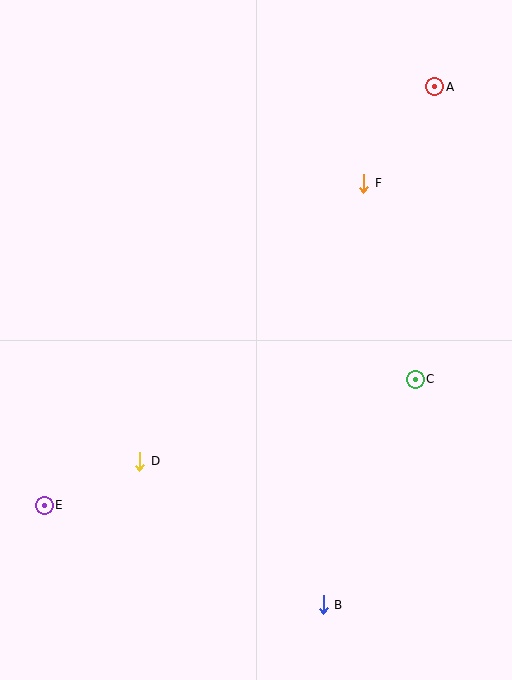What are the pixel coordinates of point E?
Point E is at (44, 505).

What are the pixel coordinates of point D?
Point D is at (140, 461).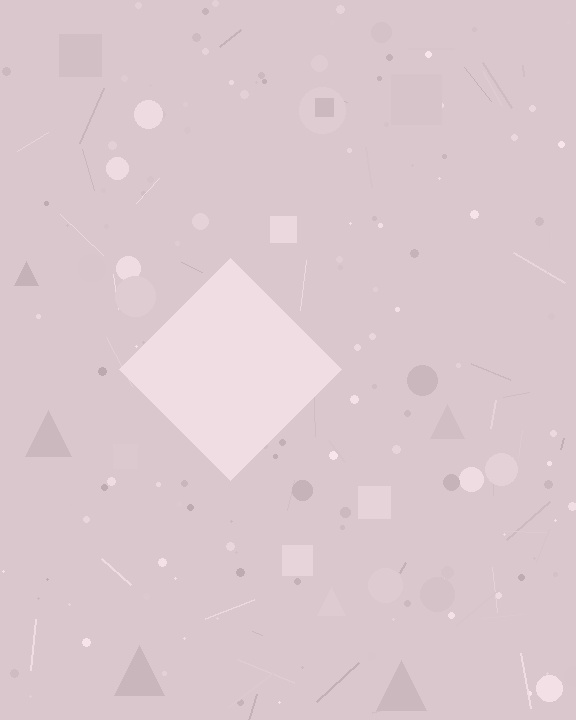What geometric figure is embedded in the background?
A diamond is embedded in the background.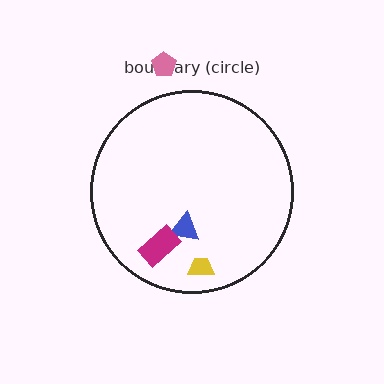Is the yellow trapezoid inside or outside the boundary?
Inside.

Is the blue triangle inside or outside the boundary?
Inside.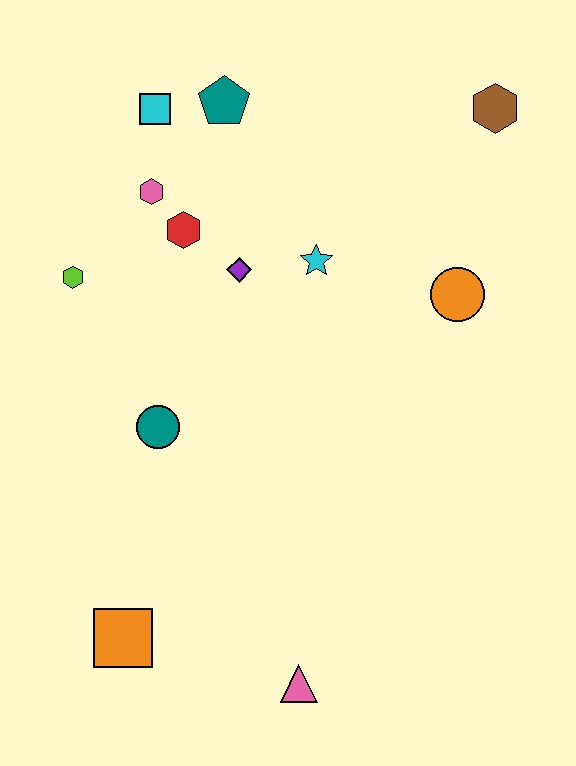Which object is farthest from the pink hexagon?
The pink triangle is farthest from the pink hexagon.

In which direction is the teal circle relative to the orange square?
The teal circle is above the orange square.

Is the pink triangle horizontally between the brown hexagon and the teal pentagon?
Yes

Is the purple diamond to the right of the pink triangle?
No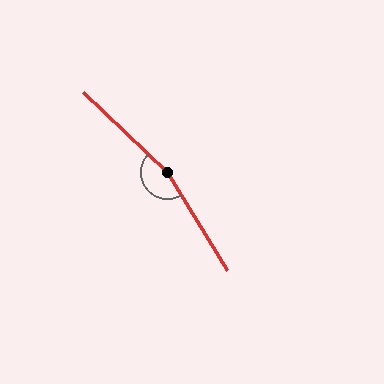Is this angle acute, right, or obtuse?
It is obtuse.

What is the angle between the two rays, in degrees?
Approximately 165 degrees.